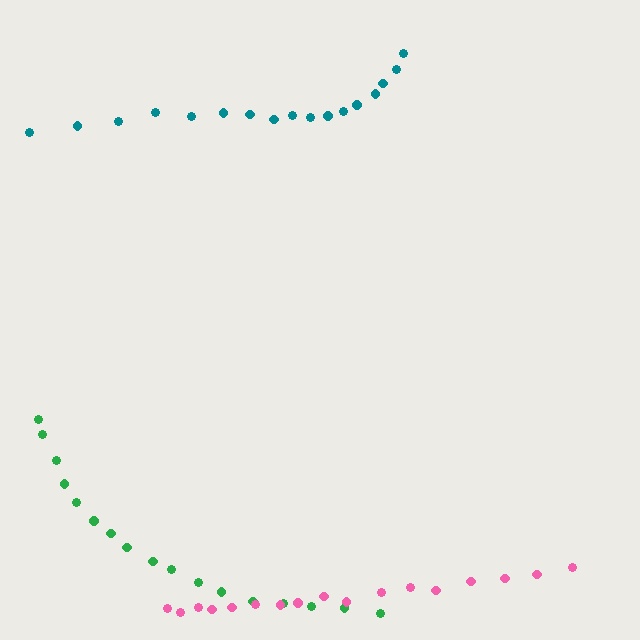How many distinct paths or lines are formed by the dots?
There are 3 distinct paths.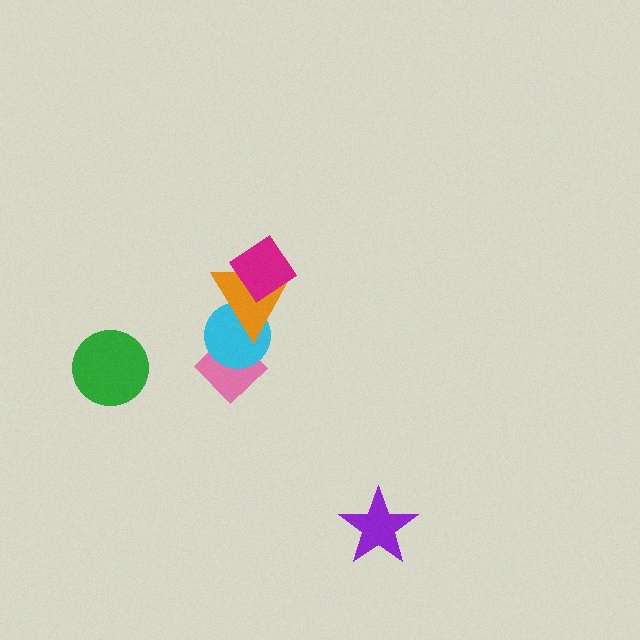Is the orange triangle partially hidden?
Yes, it is partially covered by another shape.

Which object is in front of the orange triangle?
The magenta diamond is in front of the orange triangle.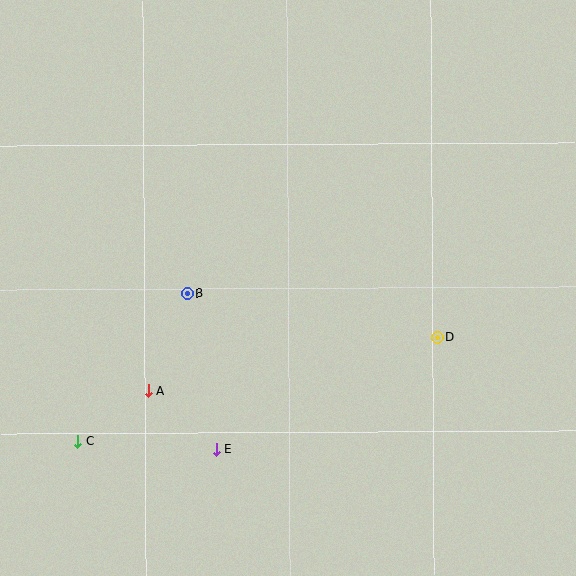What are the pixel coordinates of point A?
Point A is at (148, 391).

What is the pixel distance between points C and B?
The distance between C and B is 184 pixels.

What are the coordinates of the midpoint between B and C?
The midpoint between B and C is at (133, 367).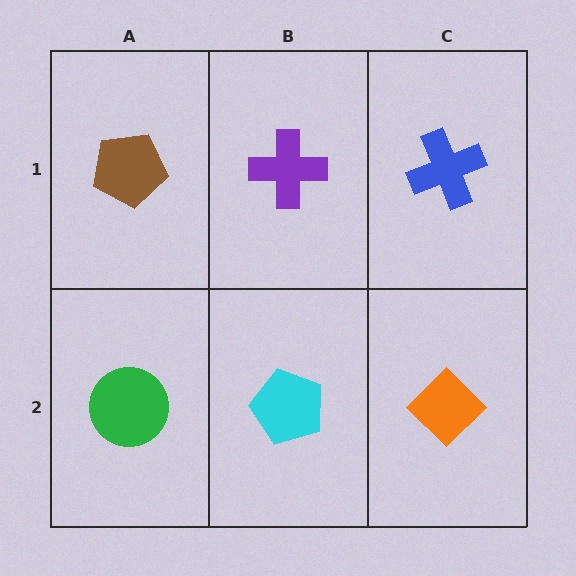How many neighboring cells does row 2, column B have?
3.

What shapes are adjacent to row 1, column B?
A cyan pentagon (row 2, column B), a brown pentagon (row 1, column A), a blue cross (row 1, column C).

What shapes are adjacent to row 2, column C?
A blue cross (row 1, column C), a cyan pentagon (row 2, column B).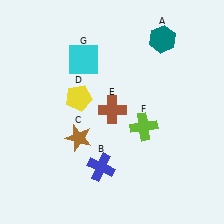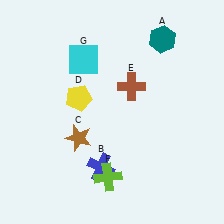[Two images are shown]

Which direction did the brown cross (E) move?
The brown cross (E) moved up.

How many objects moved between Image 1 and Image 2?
2 objects moved between the two images.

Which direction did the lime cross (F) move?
The lime cross (F) moved down.